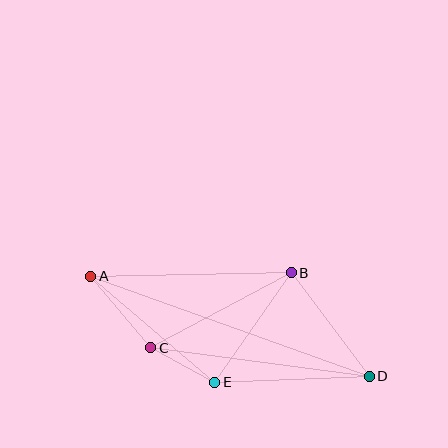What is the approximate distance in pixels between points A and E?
The distance between A and E is approximately 163 pixels.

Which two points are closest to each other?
Points C and E are closest to each other.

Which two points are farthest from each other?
Points A and D are farthest from each other.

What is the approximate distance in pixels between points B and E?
The distance between B and E is approximately 133 pixels.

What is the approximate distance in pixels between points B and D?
The distance between B and D is approximately 129 pixels.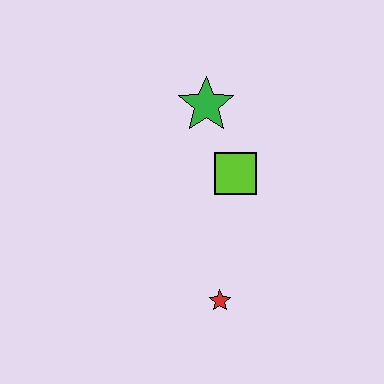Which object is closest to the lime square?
The green star is closest to the lime square.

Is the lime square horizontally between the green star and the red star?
No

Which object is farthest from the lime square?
The red star is farthest from the lime square.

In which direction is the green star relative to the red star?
The green star is above the red star.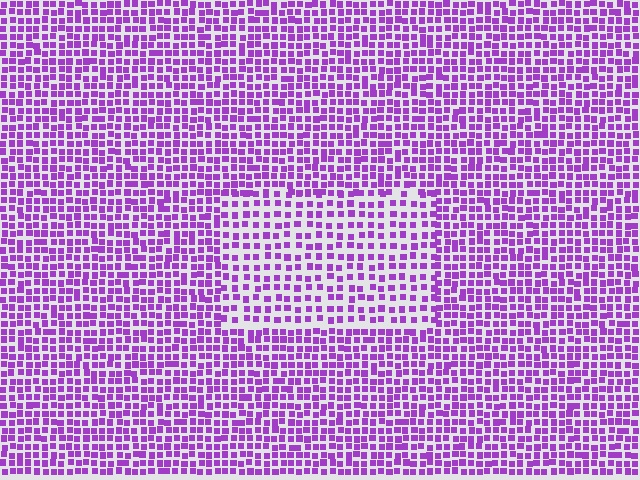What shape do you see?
I see a rectangle.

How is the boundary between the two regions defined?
The boundary is defined by a change in element density (approximately 1.6x ratio). All elements are the same color, size, and shape.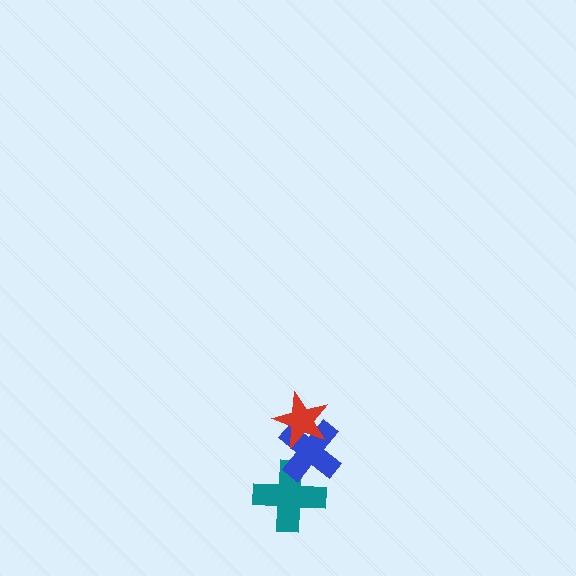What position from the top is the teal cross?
The teal cross is 3rd from the top.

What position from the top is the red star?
The red star is 1st from the top.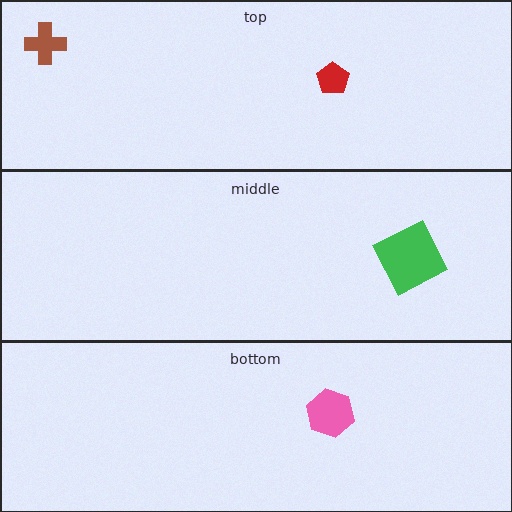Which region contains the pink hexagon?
The bottom region.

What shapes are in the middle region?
The green square.